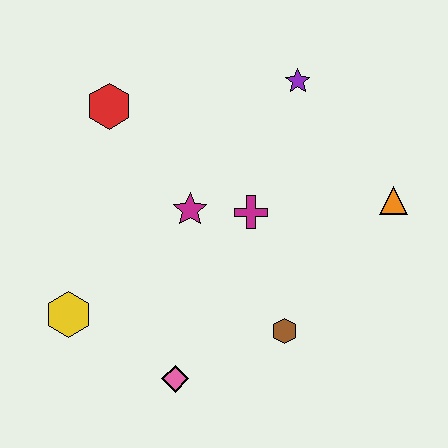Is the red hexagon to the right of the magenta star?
No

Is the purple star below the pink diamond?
No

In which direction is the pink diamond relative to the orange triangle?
The pink diamond is to the left of the orange triangle.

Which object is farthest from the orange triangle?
The yellow hexagon is farthest from the orange triangle.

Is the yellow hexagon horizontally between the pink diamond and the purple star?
No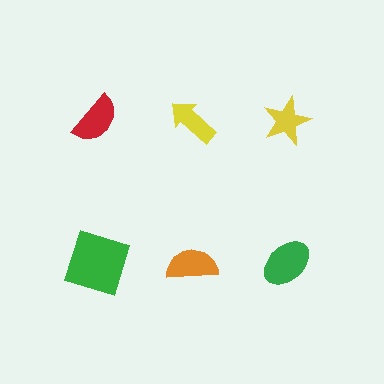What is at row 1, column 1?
A red semicircle.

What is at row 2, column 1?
A green square.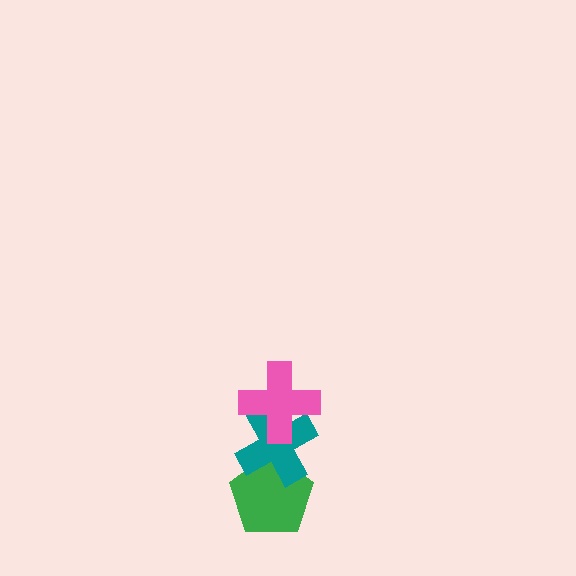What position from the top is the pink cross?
The pink cross is 1st from the top.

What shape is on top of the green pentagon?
The teal cross is on top of the green pentagon.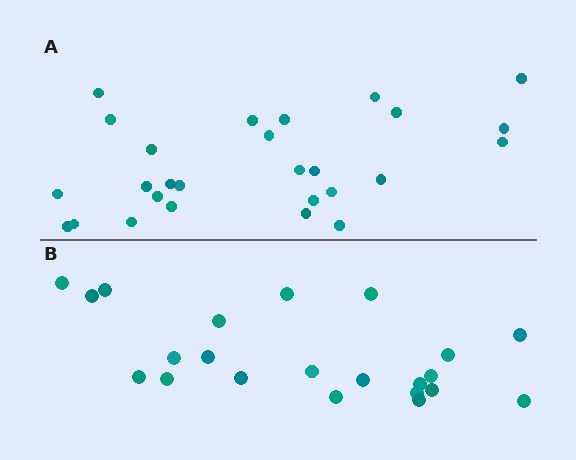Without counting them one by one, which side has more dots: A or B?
Region A (the top region) has more dots.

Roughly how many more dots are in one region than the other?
Region A has about 5 more dots than region B.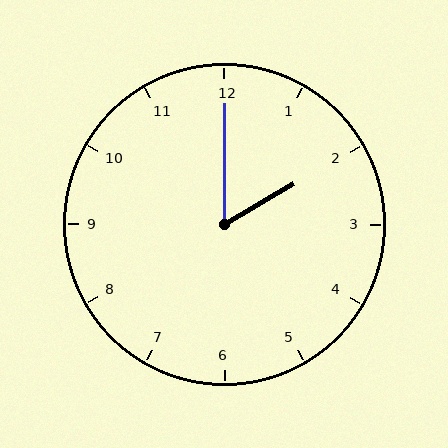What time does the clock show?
2:00.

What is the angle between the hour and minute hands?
Approximately 60 degrees.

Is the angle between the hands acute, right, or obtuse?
It is acute.